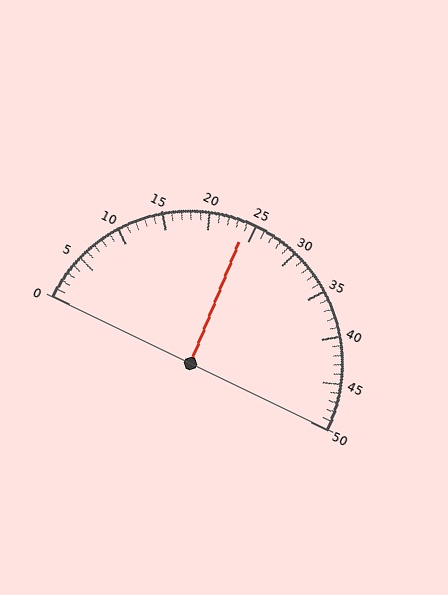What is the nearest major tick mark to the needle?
The nearest major tick mark is 25.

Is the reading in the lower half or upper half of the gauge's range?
The reading is in the lower half of the range (0 to 50).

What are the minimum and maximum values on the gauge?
The gauge ranges from 0 to 50.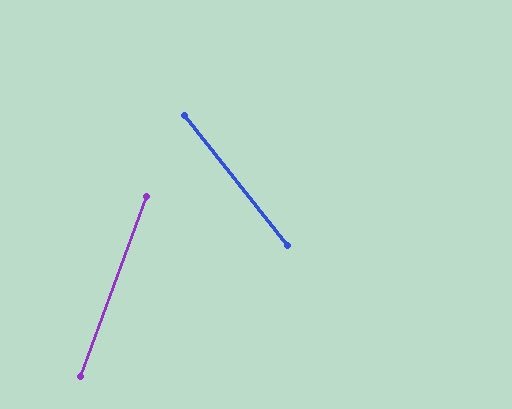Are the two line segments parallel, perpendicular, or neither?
Neither parallel nor perpendicular — they differ by about 59°.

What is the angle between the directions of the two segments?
Approximately 59 degrees.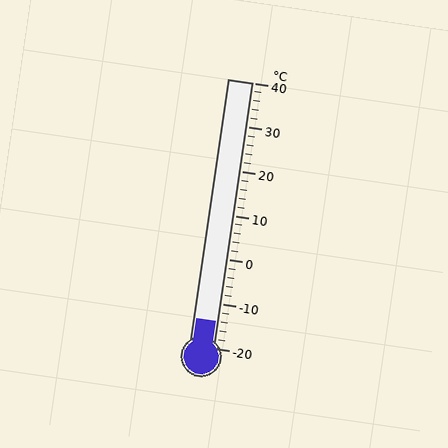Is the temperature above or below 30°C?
The temperature is below 30°C.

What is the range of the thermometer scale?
The thermometer scale ranges from -20°C to 40°C.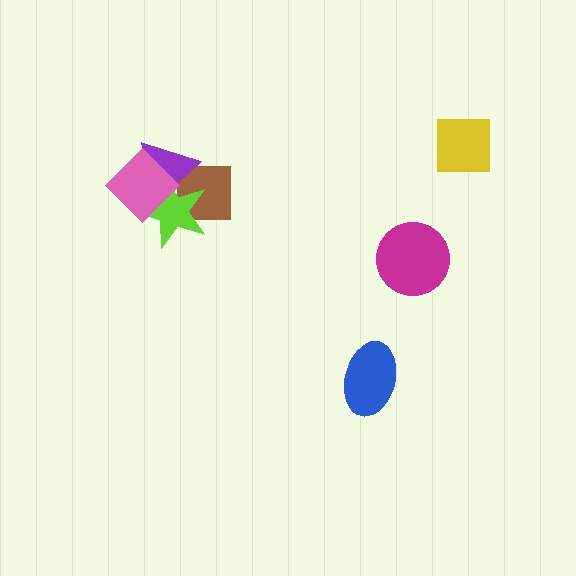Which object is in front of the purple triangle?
The pink diamond is in front of the purple triangle.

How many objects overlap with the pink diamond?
2 objects overlap with the pink diamond.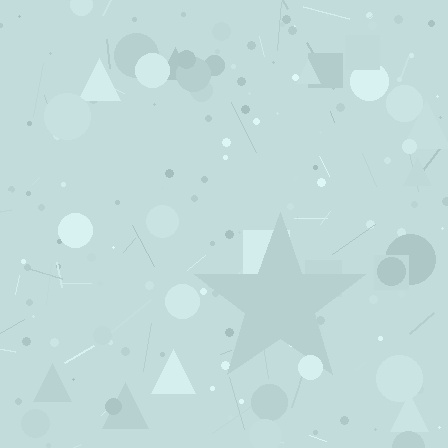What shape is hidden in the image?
A star is hidden in the image.